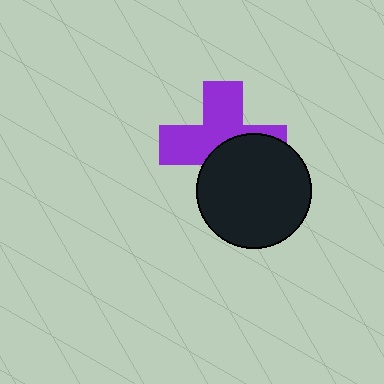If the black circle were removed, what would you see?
You would see the complete purple cross.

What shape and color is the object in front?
The object in front is a black circle.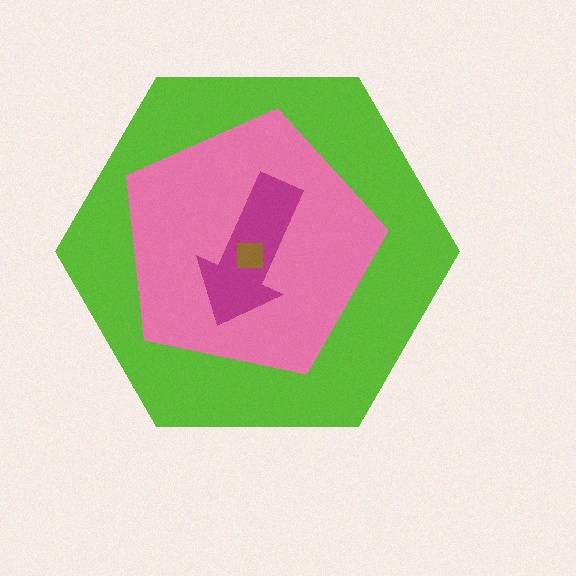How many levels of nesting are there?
4.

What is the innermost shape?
The brown square.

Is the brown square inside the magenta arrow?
Yes.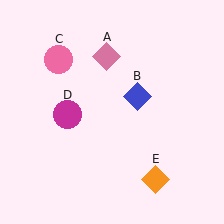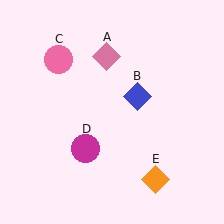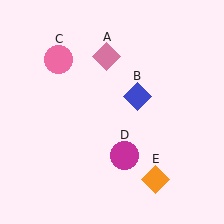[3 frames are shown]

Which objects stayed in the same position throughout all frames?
Pink diamond (object A) and blue diamond (object B) and pink circle (object C) and orange diamond (object E) remained stationary.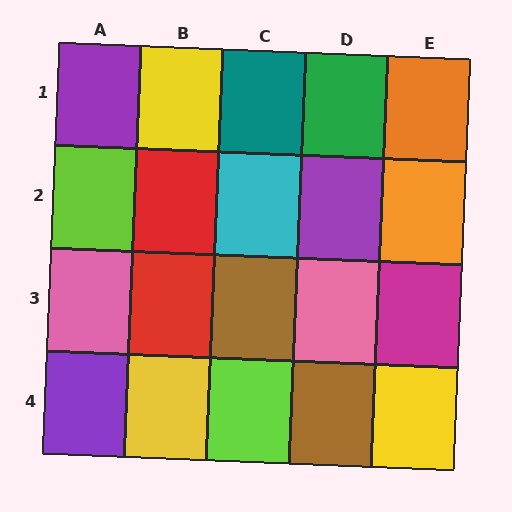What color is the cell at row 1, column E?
Orange.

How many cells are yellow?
3 cells are yellow.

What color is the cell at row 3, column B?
Red.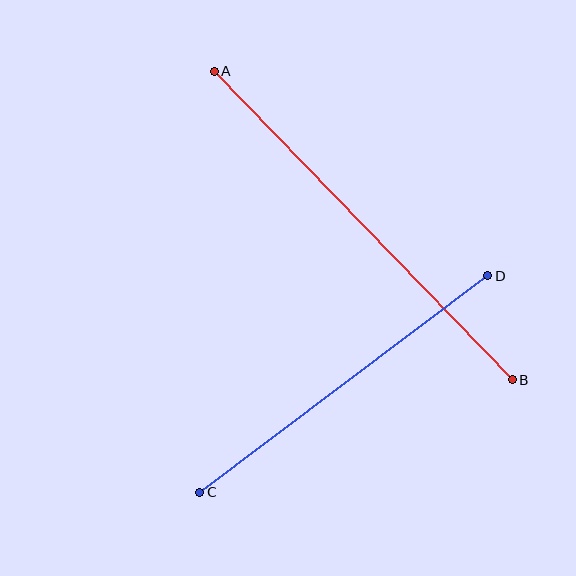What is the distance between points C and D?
The distance is approximately 360 pixels.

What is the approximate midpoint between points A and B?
The midpoint is at approximately (363, 225) pixels.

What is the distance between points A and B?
The distance is approximately 429 pixels.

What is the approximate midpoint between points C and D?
The midpoint is at approximately (344, 384) pixels.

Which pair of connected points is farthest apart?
Points A and B are farthest apart.